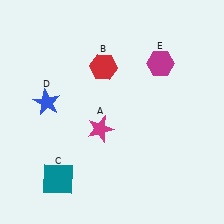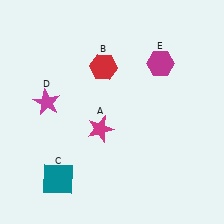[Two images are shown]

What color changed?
The star (D) changed from blue in Image 1 to magenta in Image 2.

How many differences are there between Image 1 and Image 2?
There is 1 difference between the two images.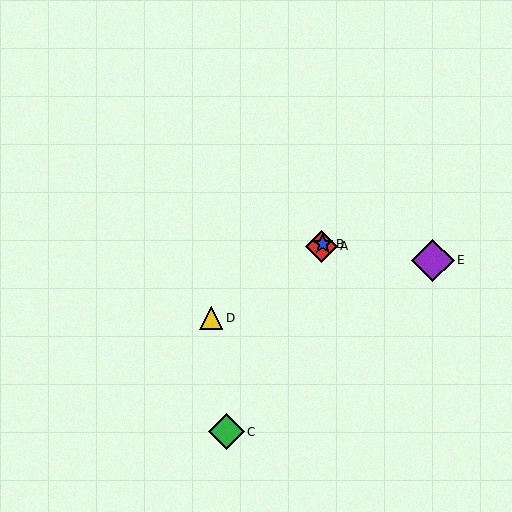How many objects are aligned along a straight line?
3 objects (A, B, C) are aligned along a straight line.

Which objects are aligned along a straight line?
Objects A, B, C are aligned along a straight line.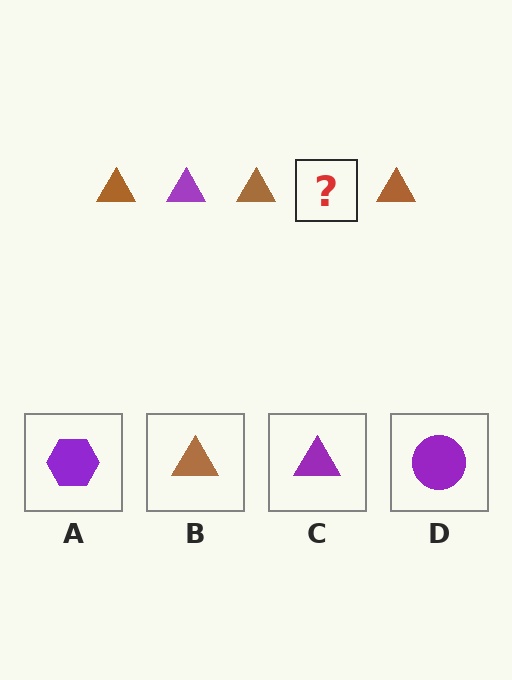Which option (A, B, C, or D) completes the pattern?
C.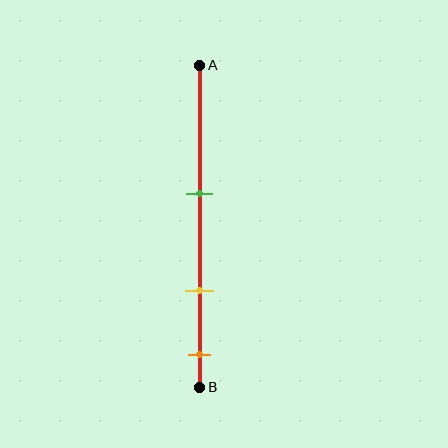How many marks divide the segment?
There are 3 marks dividing the segment.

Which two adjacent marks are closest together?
The yellow and orange marks are the closest adjacent pair.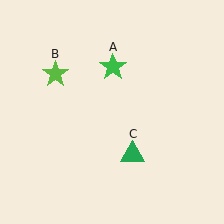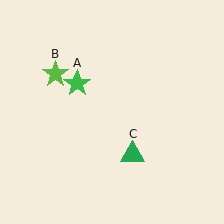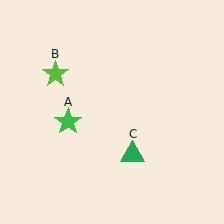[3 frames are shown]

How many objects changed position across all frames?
1 object changed position: green star (object A).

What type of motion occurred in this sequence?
The green star (object A) rotated counterclockwise around the center of the scene.